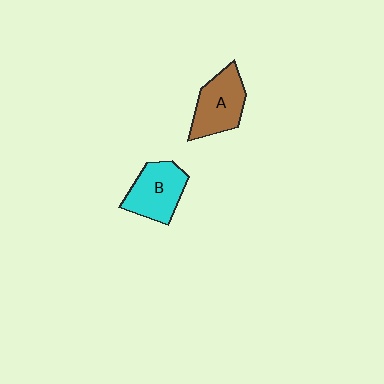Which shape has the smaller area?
Shape B (cyan).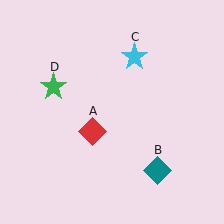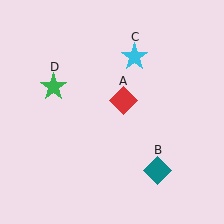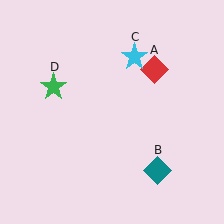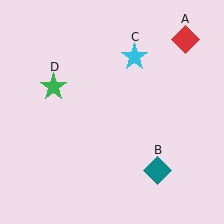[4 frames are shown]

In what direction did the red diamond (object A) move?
The red diamond (object A) moved up and to the right.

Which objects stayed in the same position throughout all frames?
Teal diamond (object B) and cyan star (object C) and green star (object D) remained stationary.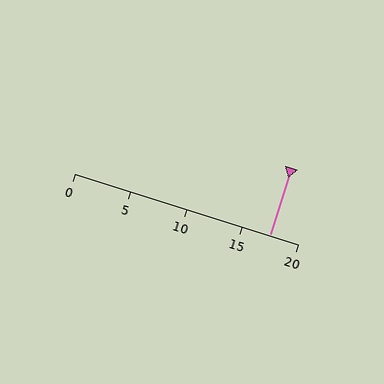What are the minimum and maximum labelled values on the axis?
The axis runs from 0 to 20.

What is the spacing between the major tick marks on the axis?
The major ticks are spaced 5 apart.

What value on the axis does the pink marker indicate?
The marker indicates approximately 17.5.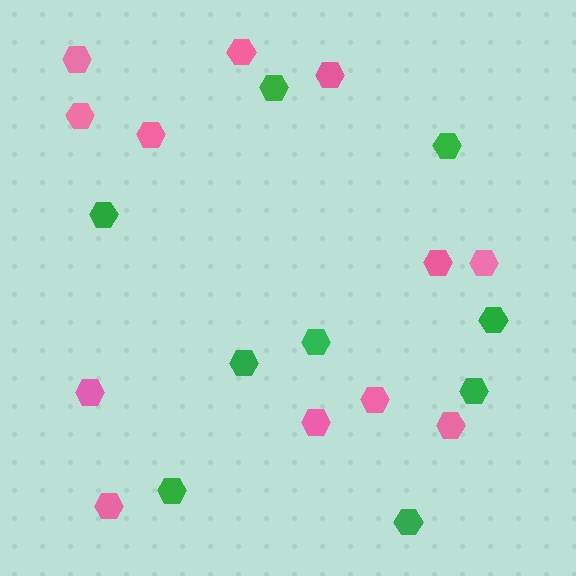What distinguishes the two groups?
There are 2 groups: one group of pink hexagons (12) and one group of green hexagons (9).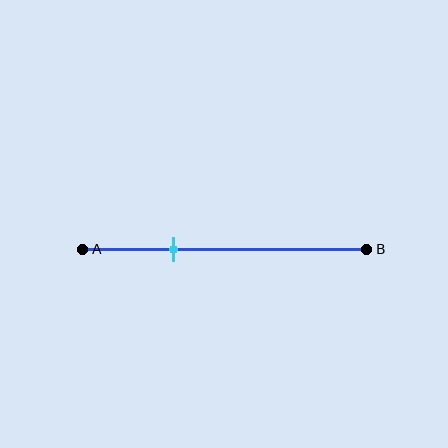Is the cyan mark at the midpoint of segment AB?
No, the mark is at about 30% from A, not at the 50% midpoint.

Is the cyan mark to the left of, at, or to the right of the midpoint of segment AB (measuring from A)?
The cyan mark is to the left of the midpoint of segment AB.